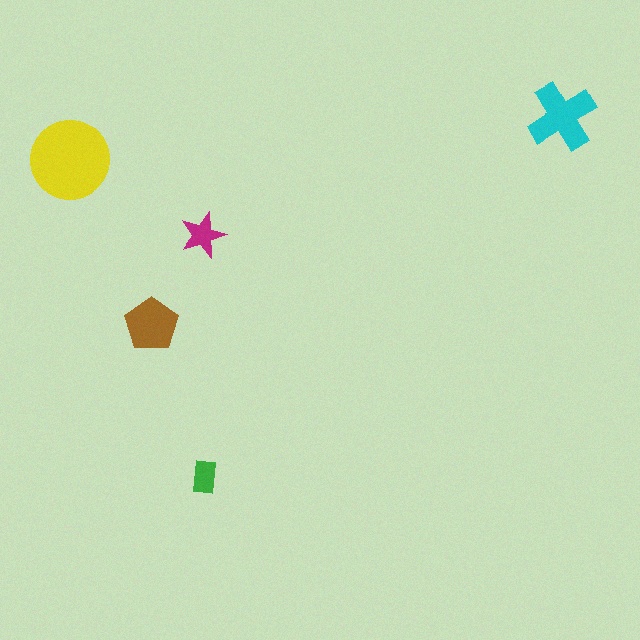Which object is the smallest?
The green rectangle.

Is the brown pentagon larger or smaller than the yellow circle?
Smaller.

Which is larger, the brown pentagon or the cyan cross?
The cyan cross.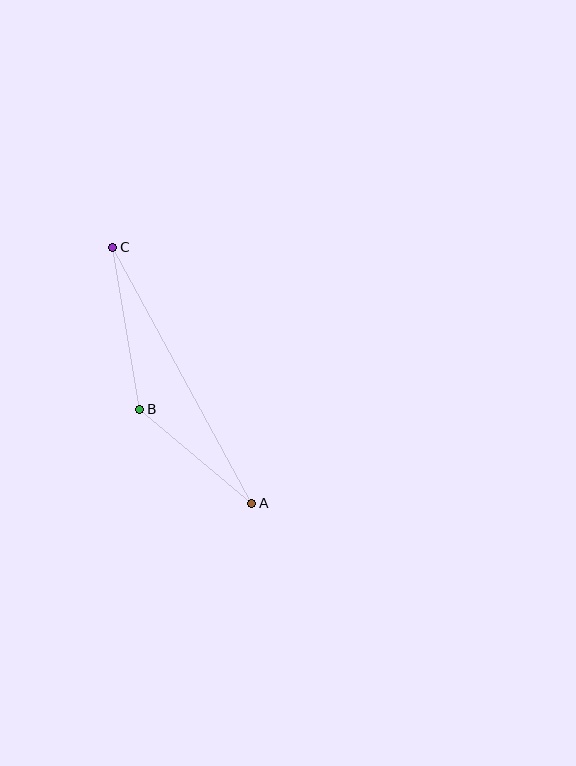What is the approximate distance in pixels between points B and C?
The distance between B and C is approximately 164 pixels.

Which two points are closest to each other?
Points A and B are closest to each other.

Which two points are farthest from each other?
Points A and C are farthest from each other.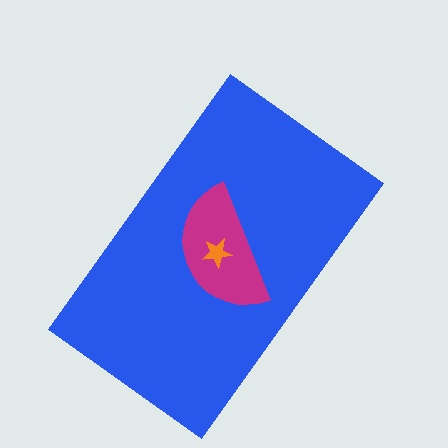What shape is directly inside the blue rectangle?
The magenta semicircle.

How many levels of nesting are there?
3.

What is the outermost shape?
The blue rectangle.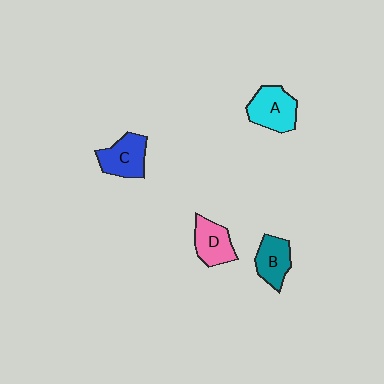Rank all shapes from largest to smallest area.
From largest to smallest: A (cyan), C (blue), D (pink), B (teal).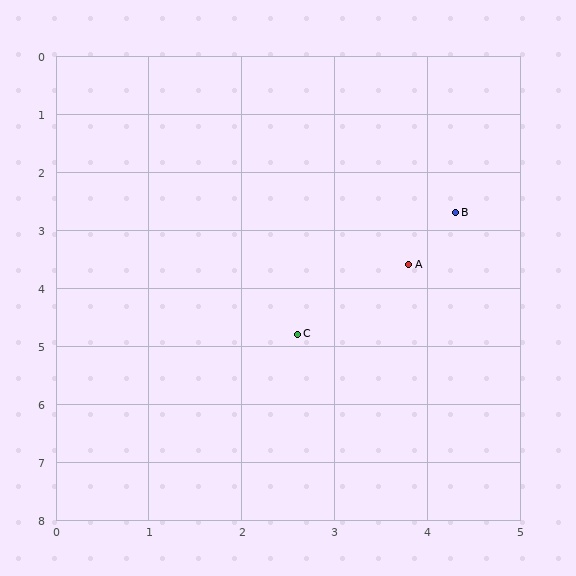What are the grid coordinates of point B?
Point B is at approximately (4.3, 2.7).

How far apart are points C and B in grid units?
Points C and B are about 2.7 grid units apart.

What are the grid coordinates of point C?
Point C is at approximately (2.6, 4.8).